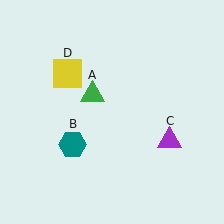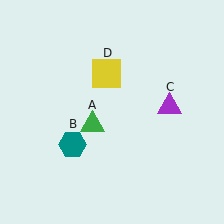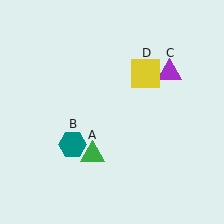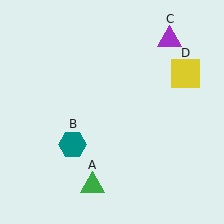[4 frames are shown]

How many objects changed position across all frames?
3 objects changed position: green triangle (object A), purple triangle (object C), yellow square (object D).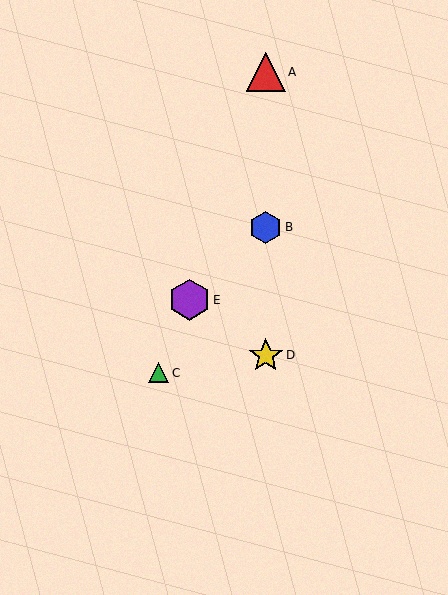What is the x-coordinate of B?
Object B is at x≈266.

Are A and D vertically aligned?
Yes, both are at x≈266.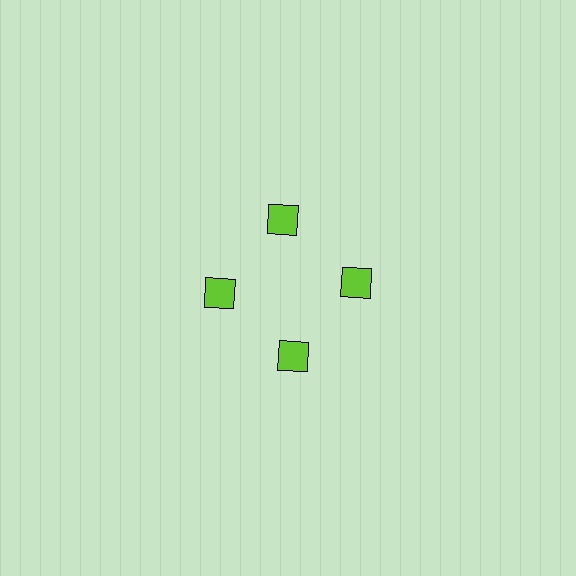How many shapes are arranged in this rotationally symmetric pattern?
There are 4 shapes, arranged in 4 groups of 1.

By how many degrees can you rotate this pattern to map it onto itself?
The pattern maps onto itself every 90 degrees of rotation.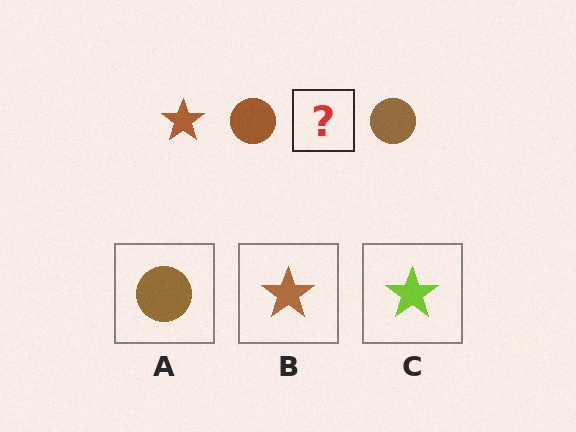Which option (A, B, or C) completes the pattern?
B.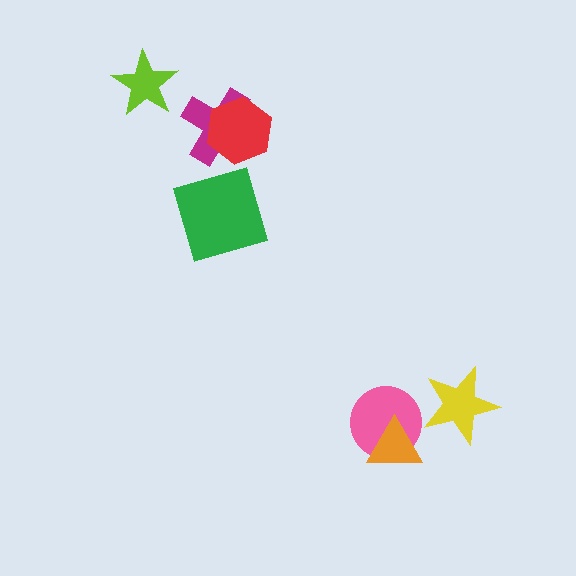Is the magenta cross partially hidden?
Yes, it is partially covered by another shape.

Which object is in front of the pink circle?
The orange triangle is in front of the pink circle.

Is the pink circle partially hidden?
Yes, it is partially covered by another shape.